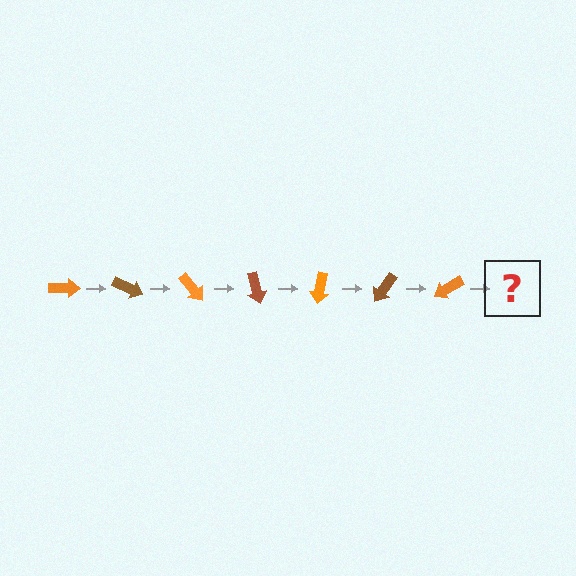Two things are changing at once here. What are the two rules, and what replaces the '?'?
The two rules are that it rotates 25 degrees each step and the color cycles through orange and brown. The '?' should be a brown arrow, rotated 175 degrees from the start.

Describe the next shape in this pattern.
It should be a brown arrow, rotated 175 degrees from the start.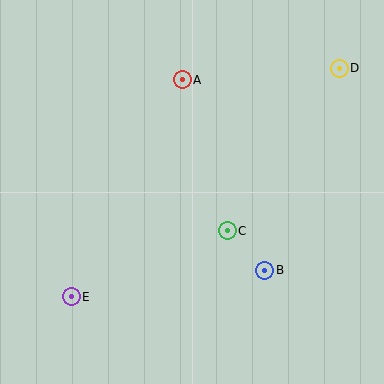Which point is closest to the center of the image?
Point C at (227, 231) is closest to the center.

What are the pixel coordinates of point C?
Point C is at (227, 231).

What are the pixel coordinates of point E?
Point E is at (71, 297).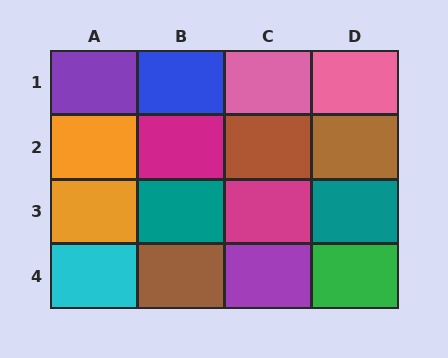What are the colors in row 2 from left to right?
Orange, magenta, brown, brown.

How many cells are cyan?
1 cell is cyan.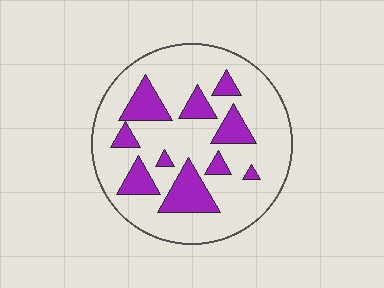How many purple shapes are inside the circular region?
10.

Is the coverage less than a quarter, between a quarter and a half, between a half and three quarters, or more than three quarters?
Less than a quarter.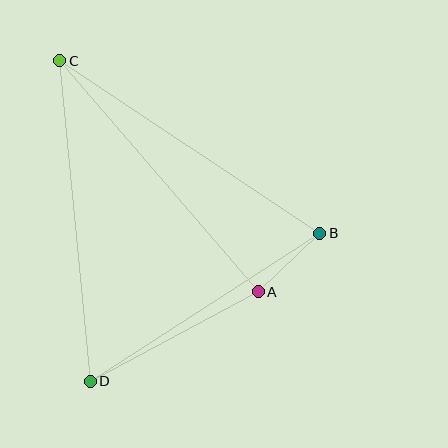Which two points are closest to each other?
Points A and B are closest to each other.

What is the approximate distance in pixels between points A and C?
The distance between A and C is approximately 304 pixels.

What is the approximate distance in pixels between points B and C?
The distance between B and C is approximately 312 pixels.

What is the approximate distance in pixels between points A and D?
The distance between A and D is approximately 190 pixels.